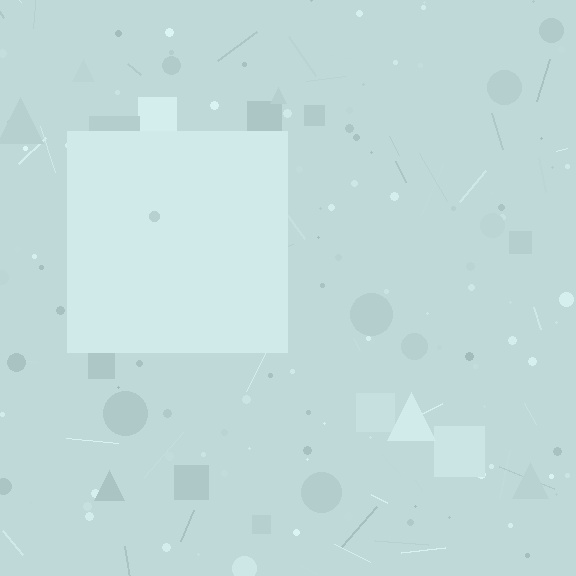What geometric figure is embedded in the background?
A square is embedded in the background.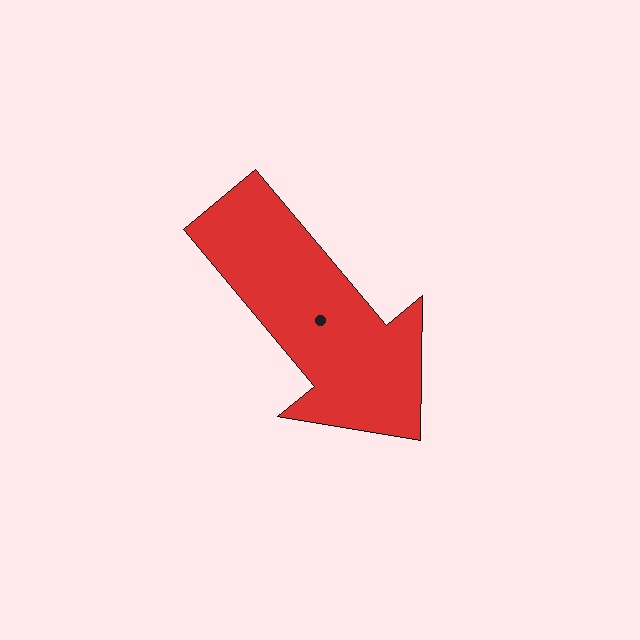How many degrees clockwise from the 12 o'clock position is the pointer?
Approximately 140 degrees.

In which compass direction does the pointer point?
Southeast.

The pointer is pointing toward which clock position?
Roughly 5 o'clock.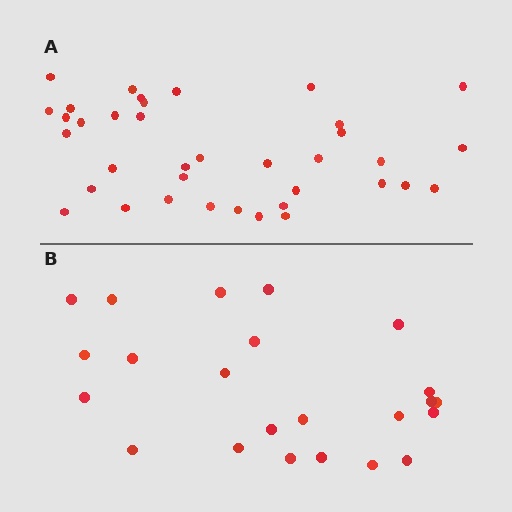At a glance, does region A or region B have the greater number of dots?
Region A (the top region) has more dots.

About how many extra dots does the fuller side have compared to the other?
Region A has approximately 15 more dots than region B.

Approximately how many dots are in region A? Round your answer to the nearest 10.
About 40 dots. (The exact count is 37, which rounds to 40.)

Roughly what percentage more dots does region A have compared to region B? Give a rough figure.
About 60% more.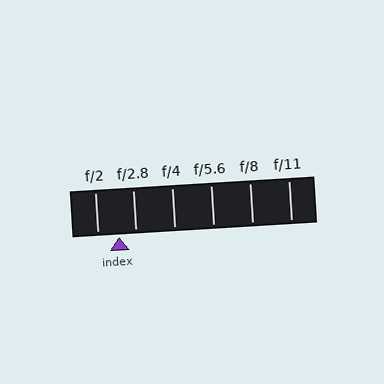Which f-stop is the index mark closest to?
The index mark is closest to f/2.8.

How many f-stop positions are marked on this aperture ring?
There are 6 f-stop positions marked.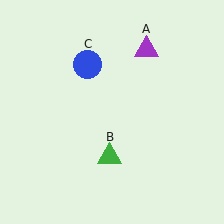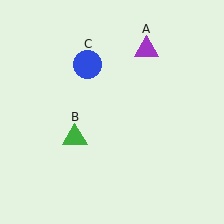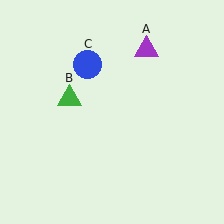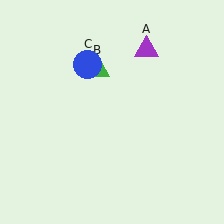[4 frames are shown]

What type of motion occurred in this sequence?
The green triangle (object B) rotated clockwise around the center of the scene.